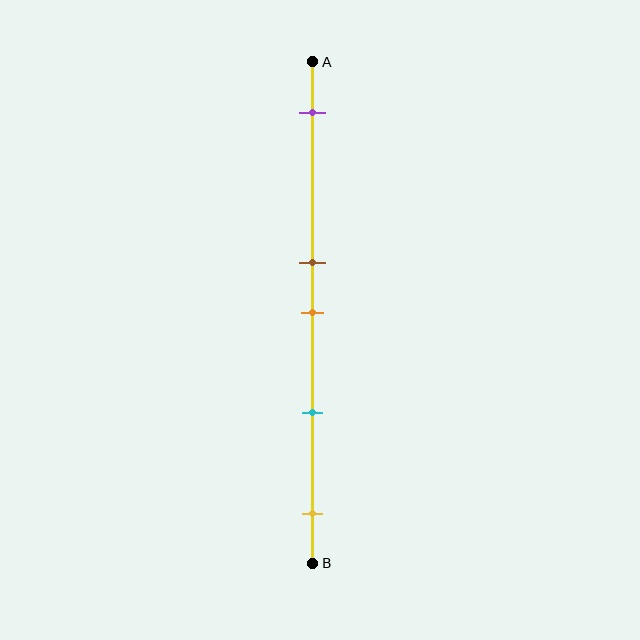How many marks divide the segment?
There are 5 marks dividing the segment.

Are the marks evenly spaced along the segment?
No, the marks are not evenly spaced.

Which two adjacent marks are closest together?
The brown and orange marks are the closest adjacent pair.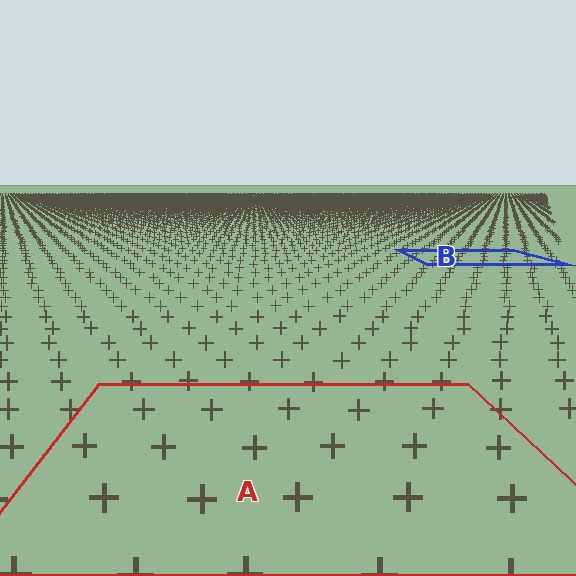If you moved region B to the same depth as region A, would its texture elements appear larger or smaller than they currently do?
They would appear larger. At a closer depth, the same texture elements are projected at a bigger on-screen size.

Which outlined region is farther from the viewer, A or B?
Region B is farther from the viewer — the texture elements inside it appear smaller and more densely packed.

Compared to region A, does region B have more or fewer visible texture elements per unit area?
Region B has more texture elements per unit area — they are packed more densely because it is farther away.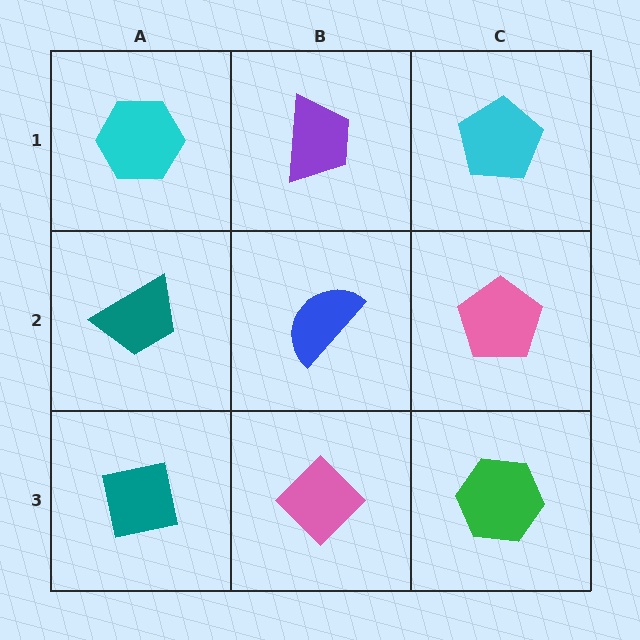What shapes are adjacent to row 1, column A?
A teal trapezoid (row 2, column A), a purple trapezoid (row 1, column B).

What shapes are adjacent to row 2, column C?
A cyan pentagon (row 1, column C), a green hexagon (row 3, column C), a blue semicircle (row 2, column B).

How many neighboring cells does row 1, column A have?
2.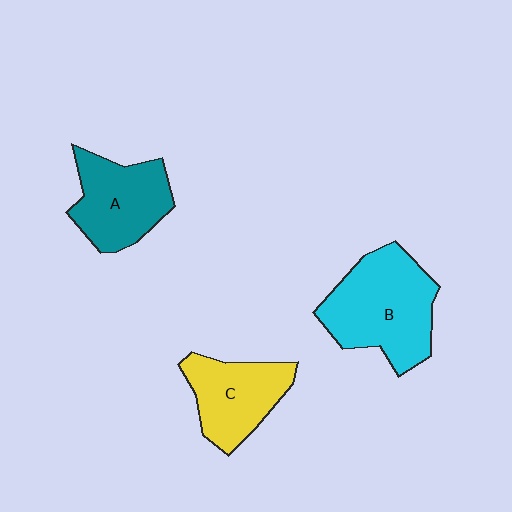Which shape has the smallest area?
Shape C (yellow).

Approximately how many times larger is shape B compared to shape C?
Approximately 1.4 times.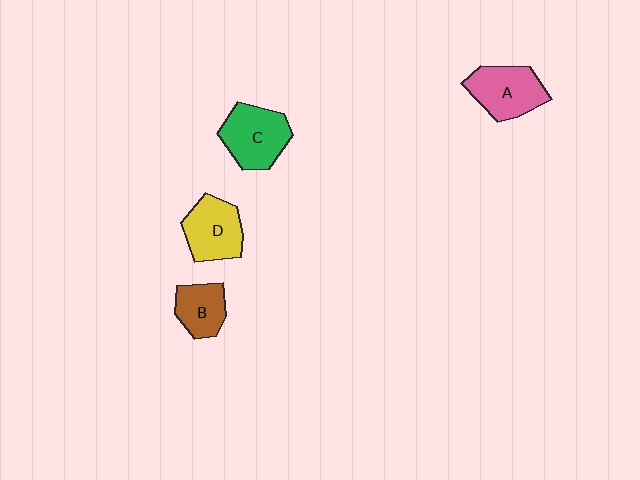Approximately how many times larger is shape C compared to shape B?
Approximately 1.5 times.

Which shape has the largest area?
Shape C (green).